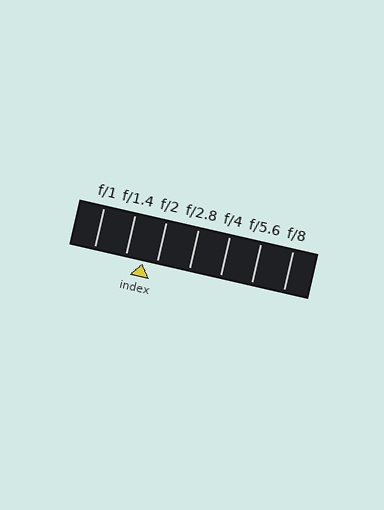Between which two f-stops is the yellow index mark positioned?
The index mark is between f/1.4 and f/2.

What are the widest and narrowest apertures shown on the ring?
The widest aperture shown is f/1 and the narrowest is f/8.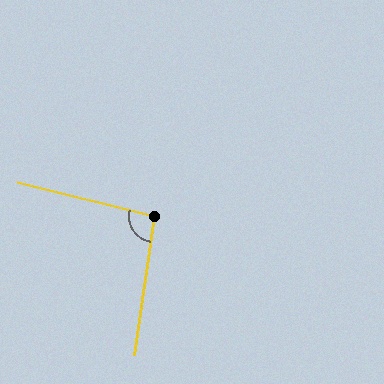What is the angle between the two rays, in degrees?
Approximately 96 degrees.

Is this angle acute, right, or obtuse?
It is obtuse.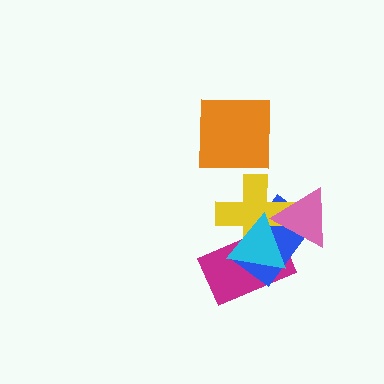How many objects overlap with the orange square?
0 objects overlap with the orange square.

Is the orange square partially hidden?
No, no other shape covers it.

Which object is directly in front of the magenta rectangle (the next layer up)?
The blue rectangle is directly in front of the magenta rectangle.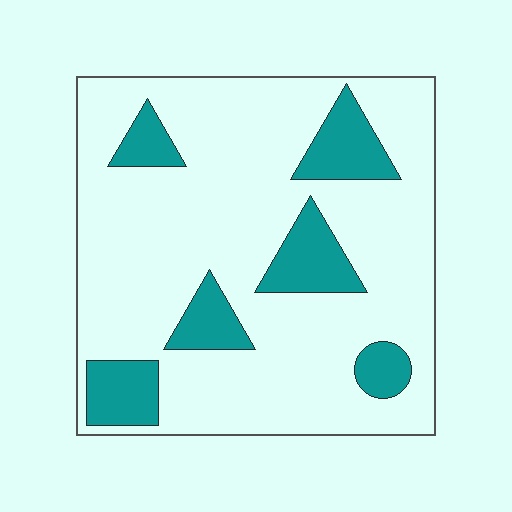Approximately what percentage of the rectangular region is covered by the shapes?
Approximately 20%.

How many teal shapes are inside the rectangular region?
6.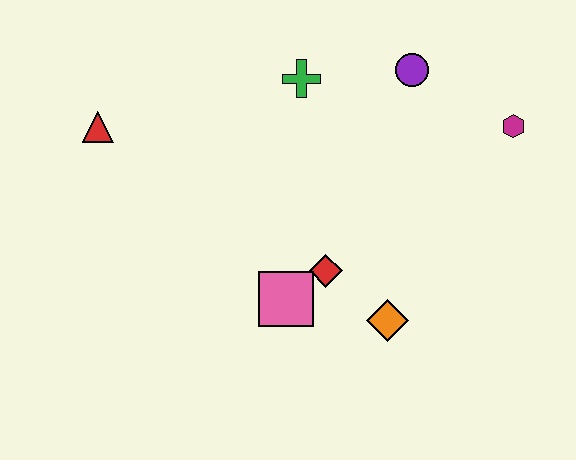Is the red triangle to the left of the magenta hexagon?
Yes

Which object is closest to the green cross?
The purple circle is closest to the green cross.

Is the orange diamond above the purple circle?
No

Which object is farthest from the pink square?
The magenta hexagon is farthest from the pink square.